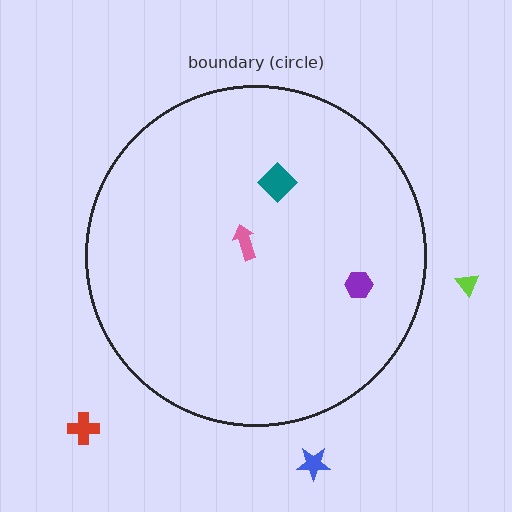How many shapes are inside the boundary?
3 inside, 3 outside.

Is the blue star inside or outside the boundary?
Outside.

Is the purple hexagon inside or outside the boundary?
Inside.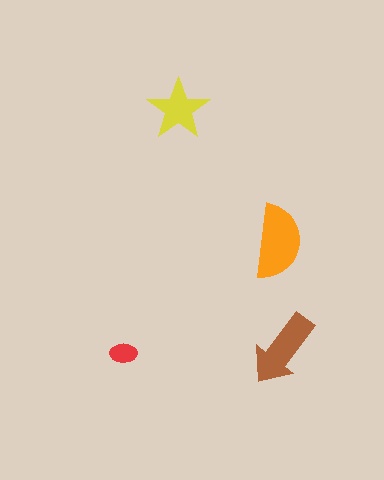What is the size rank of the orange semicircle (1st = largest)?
1st.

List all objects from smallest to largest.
The red ellipse, the yellow star, the brown arrow, the orange semicircle.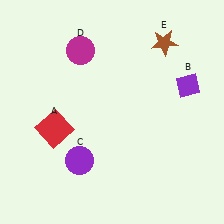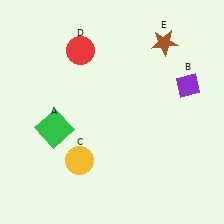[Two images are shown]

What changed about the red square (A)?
In Image 1, A is red. In Image 2, it changed to green.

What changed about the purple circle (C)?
In Image 1, C is purple. In Image 2, it changed to yellow.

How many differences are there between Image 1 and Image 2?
There are 3 differences between the two images.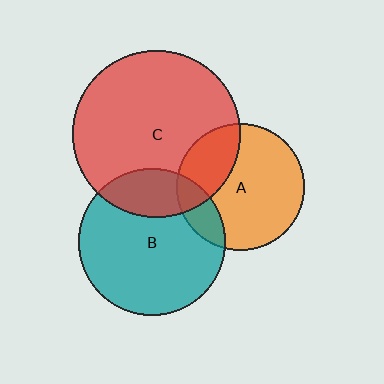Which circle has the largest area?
Circle C (red).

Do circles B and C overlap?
Yes.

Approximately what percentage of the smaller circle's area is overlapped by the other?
Approximately 20%.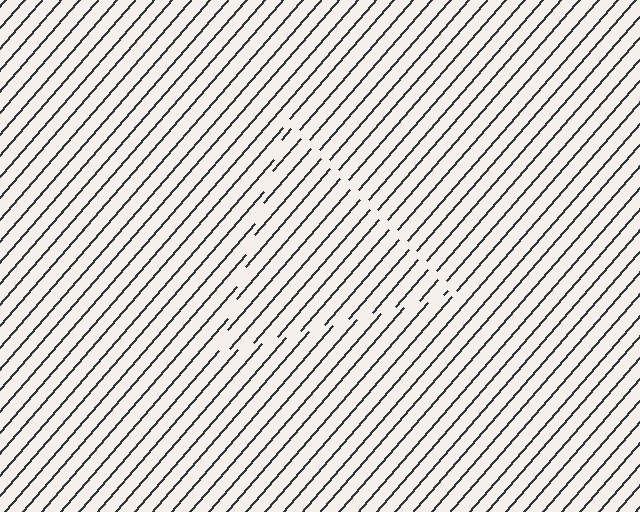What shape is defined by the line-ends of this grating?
An illusory triangle. The interior of the shape contains the same grating, shifted by half a period — the contour is defined by the phase discontinuity where line-ends from the inner and outer gratings abut.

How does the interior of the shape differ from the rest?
The interior of the shape contains the same grating, shifted by half a period — the contour is defined by the phase discontinuity where line-ends from the inner and outer gratings abut.